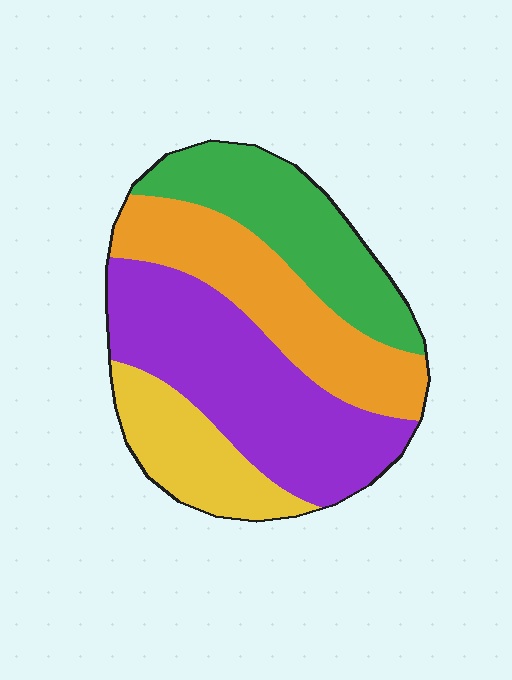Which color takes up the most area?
Purple, at roughly 35%.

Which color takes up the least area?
Yellow, at roughly 15%.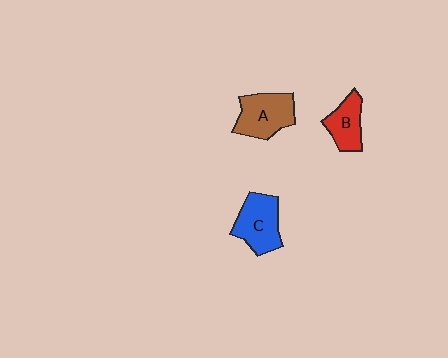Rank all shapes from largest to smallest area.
From largest to smallest: A (brown), C (blue), B (red).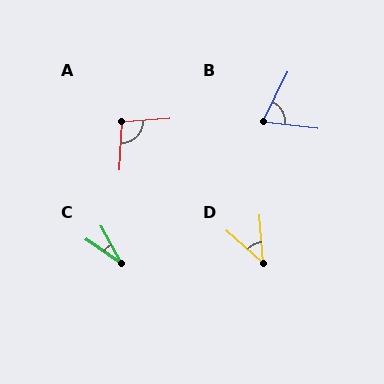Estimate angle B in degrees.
Approximately 71 degrees.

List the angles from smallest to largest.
C (27°), D (44°), B (71°), A (97°).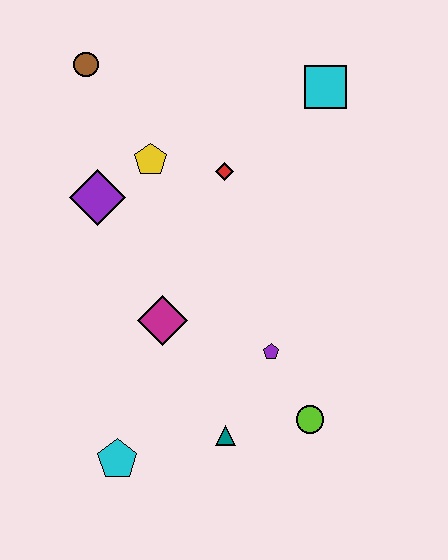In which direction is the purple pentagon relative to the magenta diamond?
The purple pentagon is to the right of the magenta diamond.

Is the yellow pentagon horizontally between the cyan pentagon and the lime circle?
Yes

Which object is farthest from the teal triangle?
The brown circle is farthest from the teal triangle.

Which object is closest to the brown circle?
The yellow pentagon is closest to the brown circle.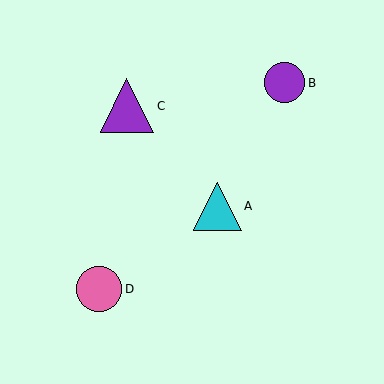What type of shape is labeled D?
Shape D is a pink circle.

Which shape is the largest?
The purple triangle (labeled C) is the largest.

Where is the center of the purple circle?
The center of the purple circle is at (285, 83).